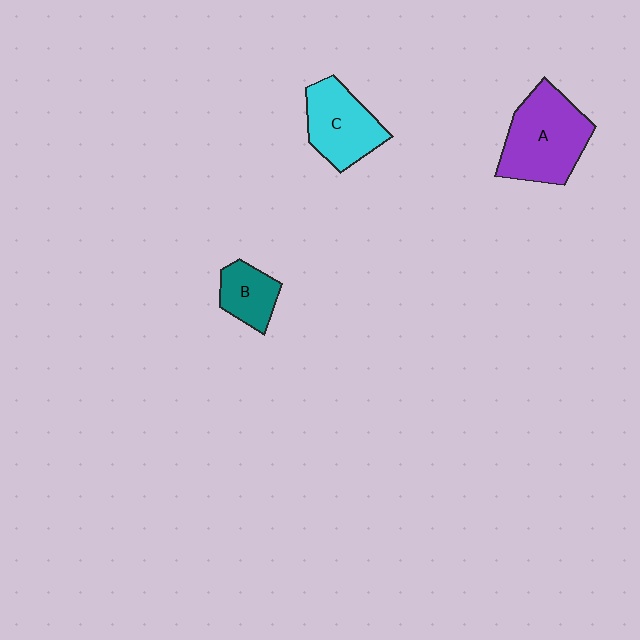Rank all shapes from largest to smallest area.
From largest to smallest: A (purple), C (cyan), B (teal).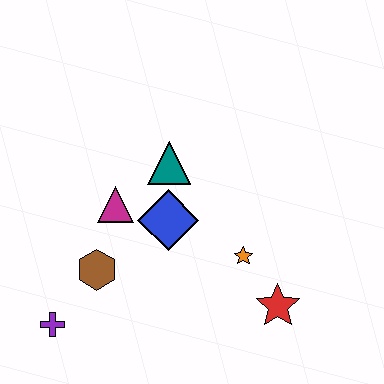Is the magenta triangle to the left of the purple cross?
No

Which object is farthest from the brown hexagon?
The red star is farthest from the brown hexagon.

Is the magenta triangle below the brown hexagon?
No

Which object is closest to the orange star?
The red star is closest to the orange star.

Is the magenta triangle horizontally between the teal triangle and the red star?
No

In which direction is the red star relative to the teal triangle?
The red star is below the teal triangle.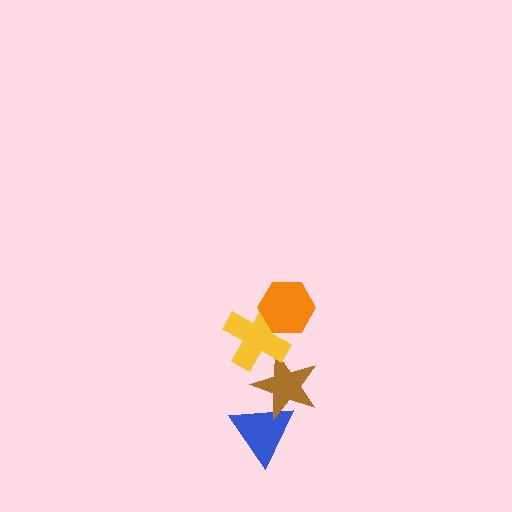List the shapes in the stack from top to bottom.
From top to bottom: the orange hexagon, the yellow cross, the brown star, the blue triangle.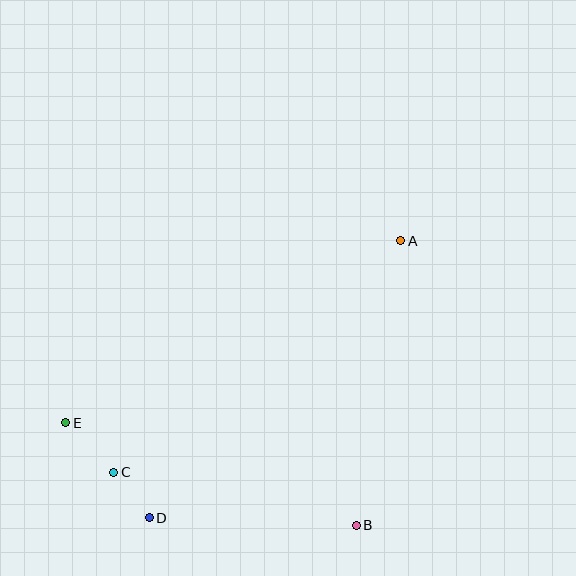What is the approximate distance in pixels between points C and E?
The distance between C and E is approximately 69 pixels.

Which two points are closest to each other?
Points C and D are closest to each other.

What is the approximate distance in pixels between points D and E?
The distance between D and E is approximately 127 pixels.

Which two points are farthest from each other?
Points A and E are farthest from each other.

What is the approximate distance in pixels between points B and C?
The distance between B and C is approximately 248 pixels.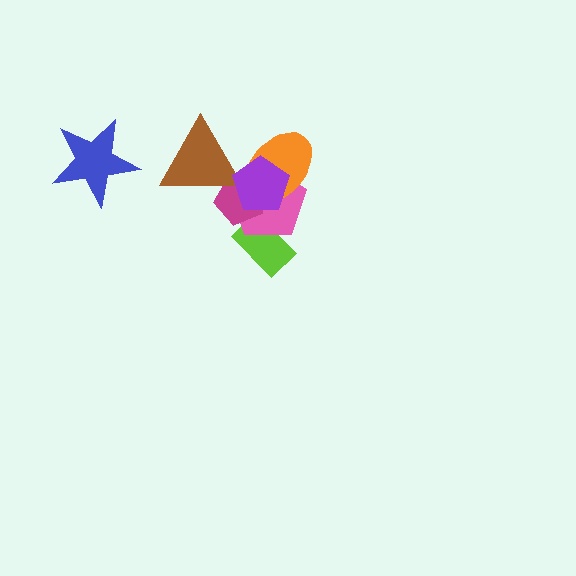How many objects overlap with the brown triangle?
4 objects overlap with the brown triangle.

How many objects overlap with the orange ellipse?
4 objects overlap with the orange ellipse.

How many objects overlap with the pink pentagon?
5 objects overlap with the pink pentagon.